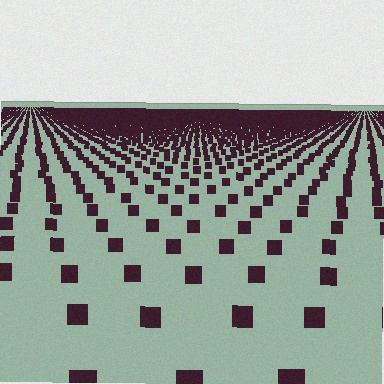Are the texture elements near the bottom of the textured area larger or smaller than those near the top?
Larger. Near the bottom, elements are closer to the viewer and appear at a bigger on-screen size.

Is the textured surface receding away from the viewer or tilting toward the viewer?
The surface is receding away from the viewer. Texture elements get smaller and denser toward the top.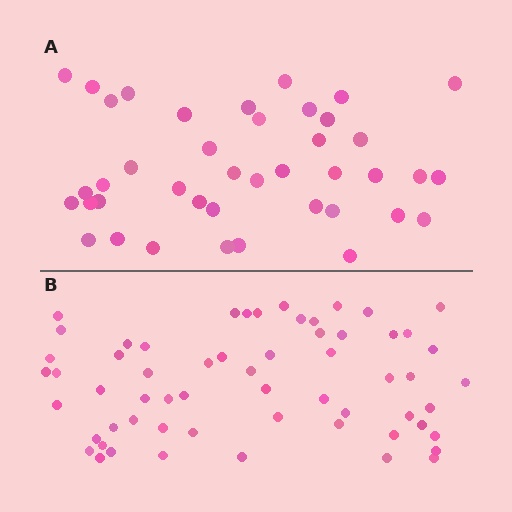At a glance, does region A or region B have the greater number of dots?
Region B (the bottom region) has more dots.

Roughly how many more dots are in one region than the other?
Region B has approximately 20 more dots than region A.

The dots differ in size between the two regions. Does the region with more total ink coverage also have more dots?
No. Region A has more total ink coverage because its dots are larger, but region B actually contains more individual dots. Total area can be misleading — the number of items is what matters here.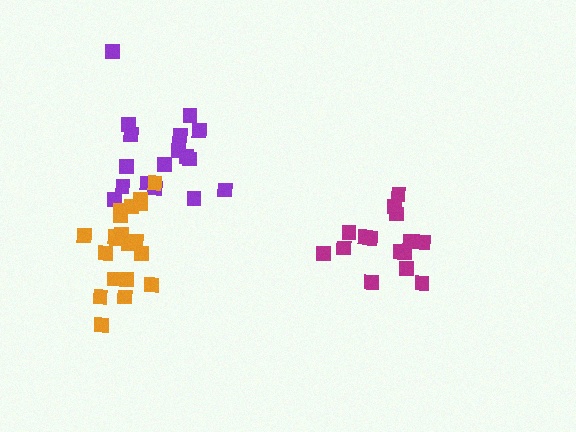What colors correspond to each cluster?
The clusters are colored: purple, magenta, orange.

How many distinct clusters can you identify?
There are 3 distinct clusters.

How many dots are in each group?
Group 1: 17 dots, Group 2: 15 dots, Group 3: 21 dots (53 total).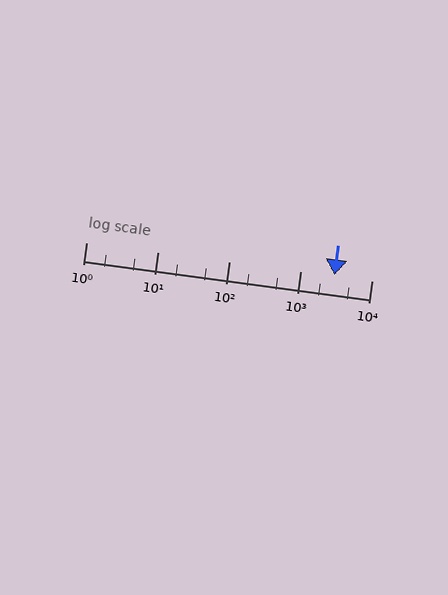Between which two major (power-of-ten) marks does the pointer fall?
The pointer is between 1000 and 10000.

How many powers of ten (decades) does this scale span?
The scale spans 4 decades, from 1 to 10000.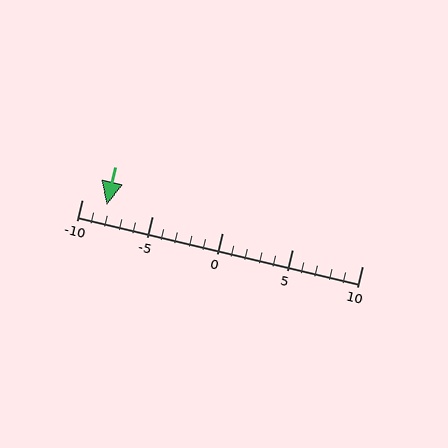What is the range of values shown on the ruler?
The ruler shows values from -10 to 10.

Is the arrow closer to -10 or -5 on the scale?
The arrow is closer to -10.